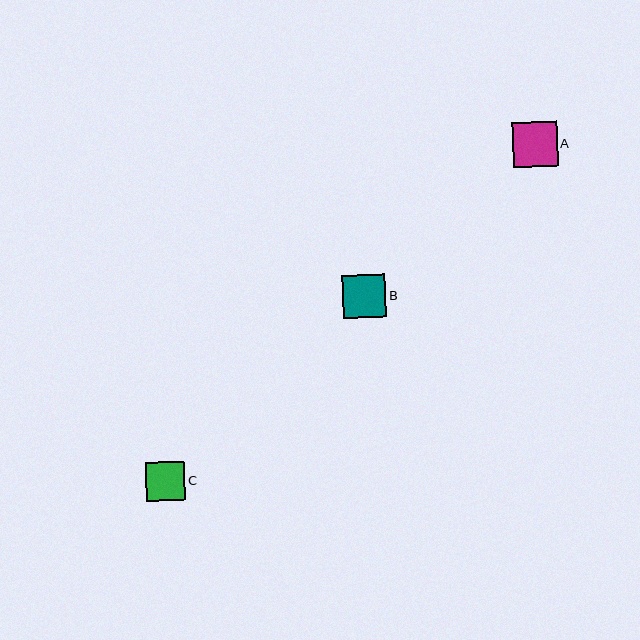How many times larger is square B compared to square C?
Square B is approximately 1.1 times the size of square C.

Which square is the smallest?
Square C is the smallest with a size of approximately 39 pixels.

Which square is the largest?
Square A is the largest with a size of approximately 45 pixels.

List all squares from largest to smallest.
From largest to smallest: A, B, C.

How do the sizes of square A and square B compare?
Square A and square B are approximately the same size.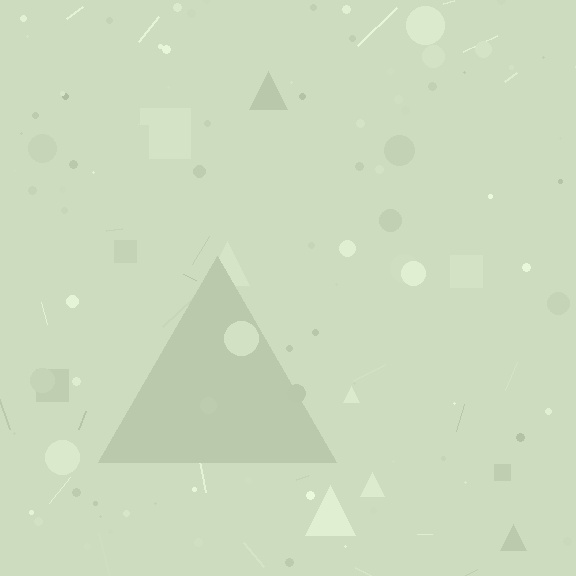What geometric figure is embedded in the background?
A triangle is embedded in the background.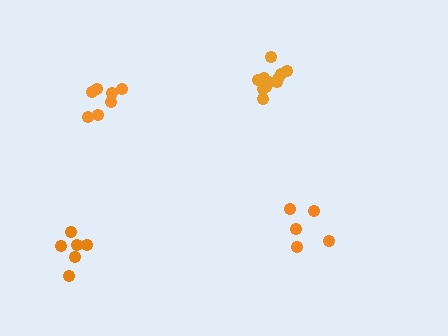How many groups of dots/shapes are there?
There are 4 groups.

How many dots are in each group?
Group 1: 6 dots, Group 2: 11 dots, Group 3: 5 dots, Group 4: 7 dots (29 total).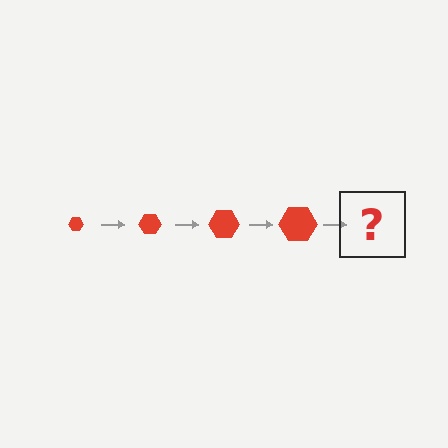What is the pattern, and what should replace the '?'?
The pattern is that the hexagon gets progressively larger each step. The '?' should be a red hexagon, larger than the previous one.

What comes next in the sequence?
The next element should be a red hexagon, larger than the previous one.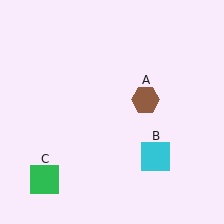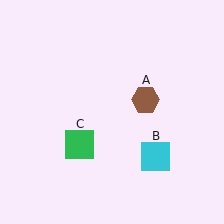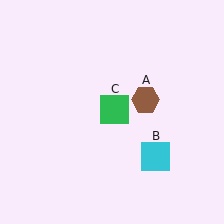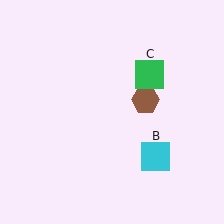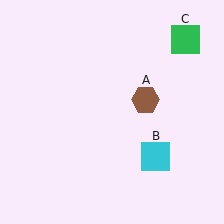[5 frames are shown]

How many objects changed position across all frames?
1 object changed position: green square (object C).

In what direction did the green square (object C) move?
The green square (object C) moved up and to the right.